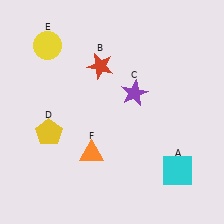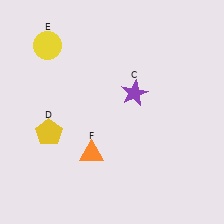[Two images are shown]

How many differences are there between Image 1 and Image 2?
There are 2 differences between the two images.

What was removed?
The cyan square (A), the red star (B) were removed in Image 2.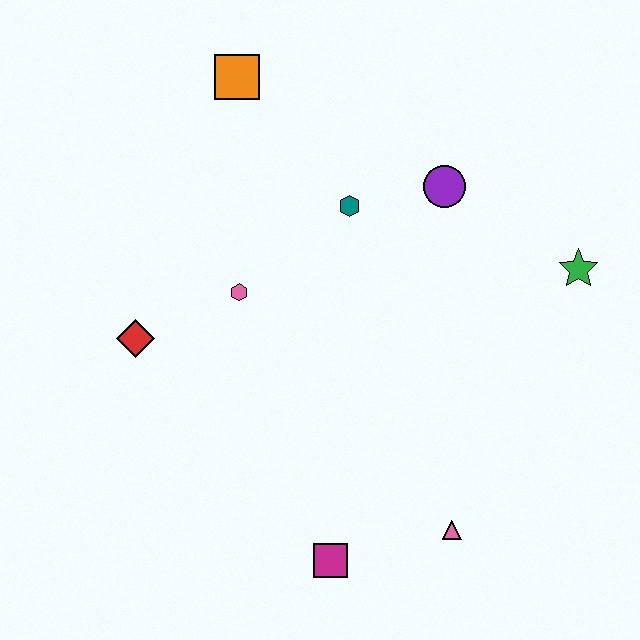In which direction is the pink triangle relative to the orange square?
The pink triangle is below the orange square.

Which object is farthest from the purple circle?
The magenta square is farthest from the purple circle.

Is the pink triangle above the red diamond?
No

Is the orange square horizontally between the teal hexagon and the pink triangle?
No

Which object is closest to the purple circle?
The teal hexagon is closest to the purple circle.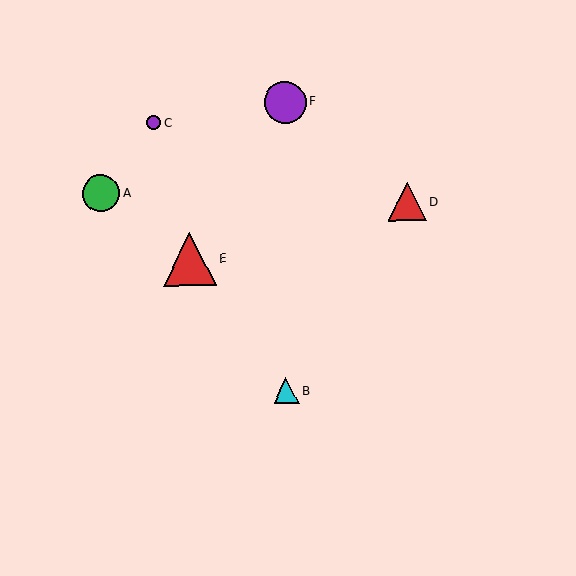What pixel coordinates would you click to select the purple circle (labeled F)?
Click at (285, 102) to select the purple circle F.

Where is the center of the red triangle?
The center of the red triangle is at (189, 260).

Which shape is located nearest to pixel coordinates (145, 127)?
The purple circle (labeled C) at (154, 123) is nearest to that location.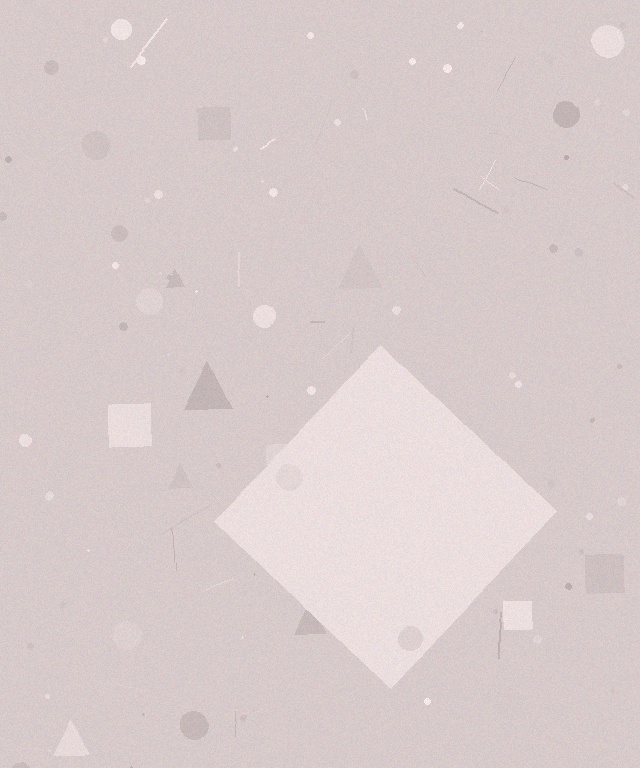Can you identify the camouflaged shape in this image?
The camouflaged shape is a diamond.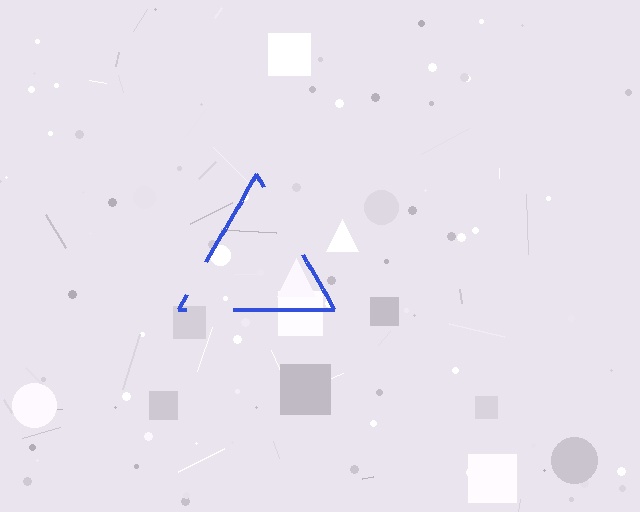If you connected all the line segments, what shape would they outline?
They would outline a triangle.